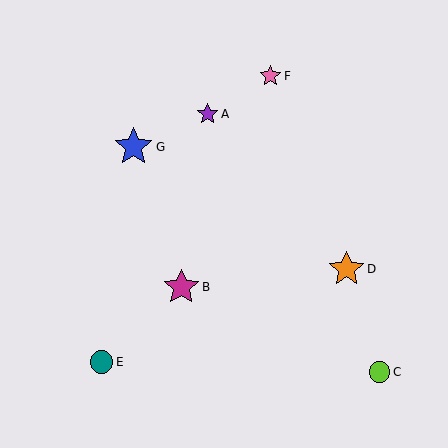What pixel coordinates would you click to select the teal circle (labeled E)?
Click at (102, 362) to select the teal circle E.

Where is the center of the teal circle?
The center of the teal circle is at (102, 362).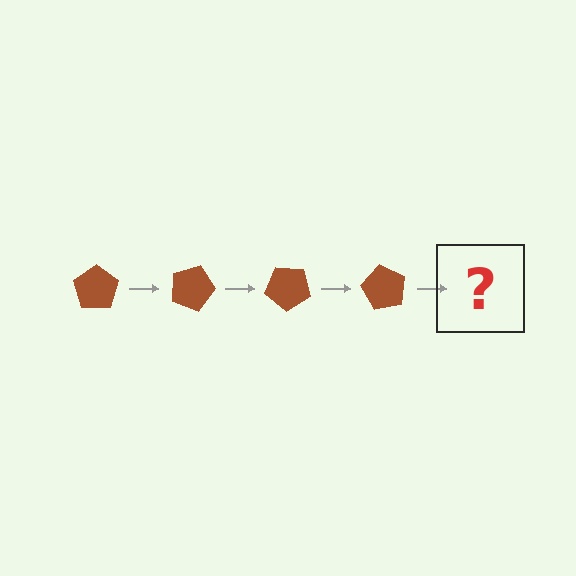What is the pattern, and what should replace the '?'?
The pattern is that the pentagon rotates 20 degrees each step. The '?' should be a brown pentagon rotated 80 degrees.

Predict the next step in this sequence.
The next step is a brown pentagon rotated 80 degrees.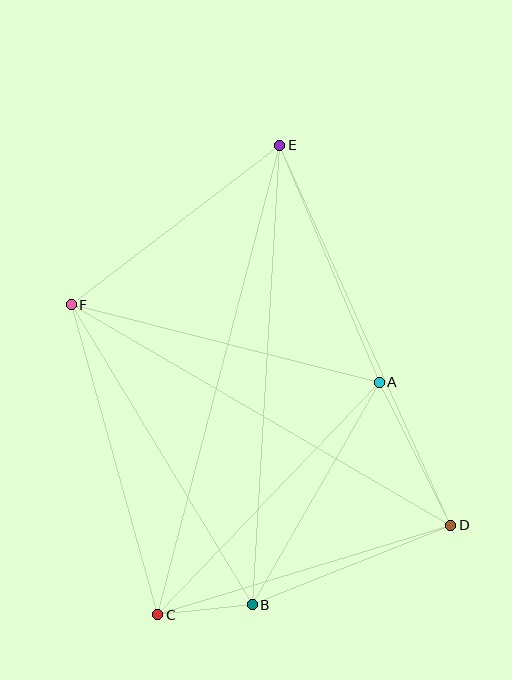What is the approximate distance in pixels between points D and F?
The distance between D and F is approximately 439 pixels.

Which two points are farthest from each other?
Points C and E are farthest from each other.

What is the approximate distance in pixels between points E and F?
The distance between E and F is approximately 263 pixels.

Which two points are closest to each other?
Points B and C are closest to each other.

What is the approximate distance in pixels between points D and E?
The distance between D and E is approximately 417 pixels.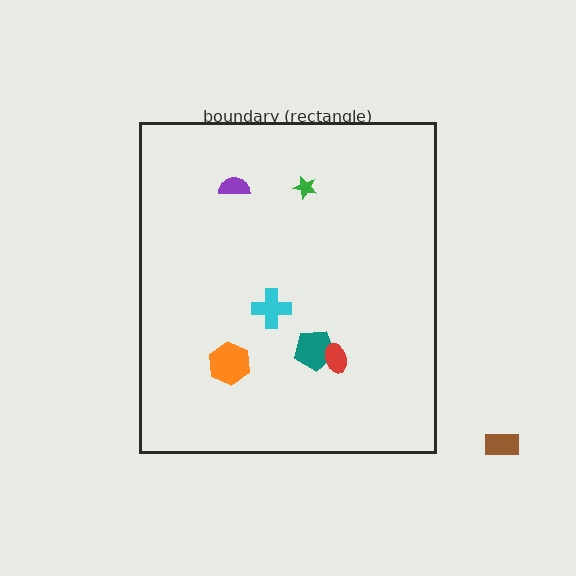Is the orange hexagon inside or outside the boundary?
Inside.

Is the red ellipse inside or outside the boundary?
Inside.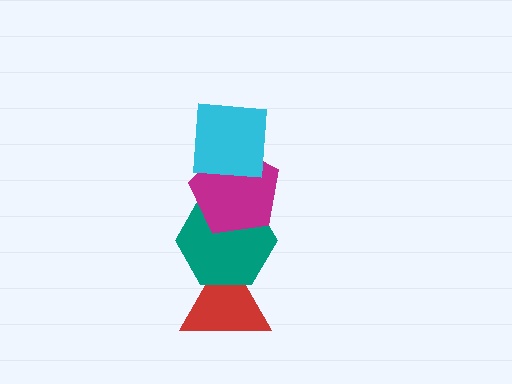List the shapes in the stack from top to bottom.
From top to bottom: the cyan square, the magenta pentagon, the teal hexagon, the red triangle.